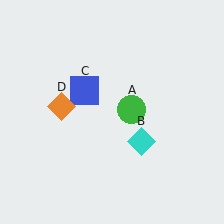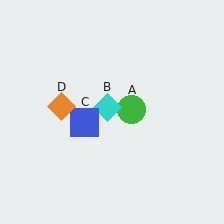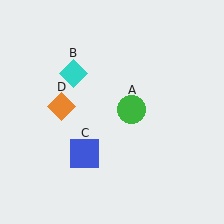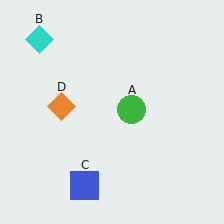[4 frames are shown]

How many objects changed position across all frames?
2 objects changed position: cyan diamond (object B), blue square (object C).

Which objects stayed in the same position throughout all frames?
Green circle (object A) and orange diamond (object D) remained stationary.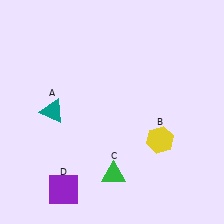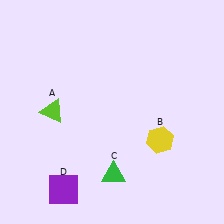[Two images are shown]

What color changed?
The triangle (A) changed from teal in Image 1 to lime in Image 2.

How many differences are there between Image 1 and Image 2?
There is 1 difference between the two images.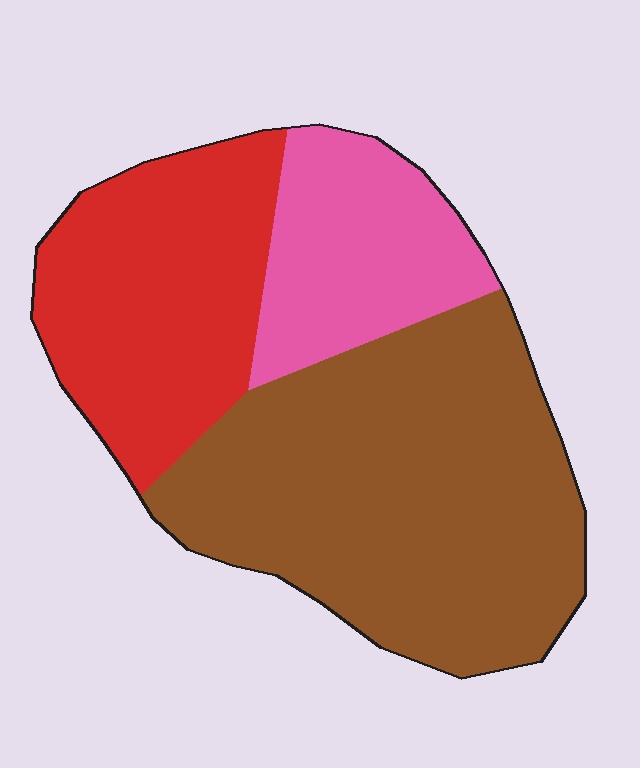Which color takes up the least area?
Pink, at roughly 20%.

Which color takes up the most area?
Brown, at roughly 50%.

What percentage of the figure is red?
Red covers 29% of the figure.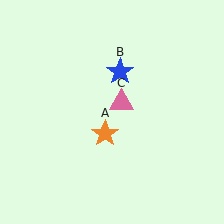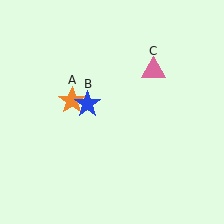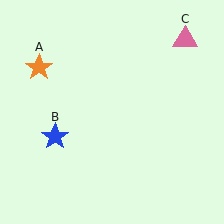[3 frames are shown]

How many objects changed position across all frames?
3 objects changed position: orange star (object A), blue star (object B), pink triangle (object C).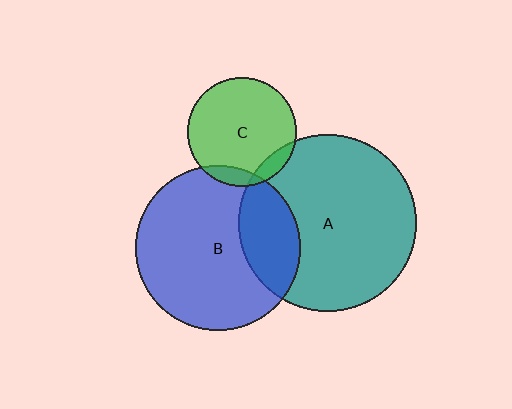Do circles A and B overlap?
Yes.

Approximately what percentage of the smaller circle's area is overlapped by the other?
Approximately 25%.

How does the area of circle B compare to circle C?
Approximately 2.3 times.